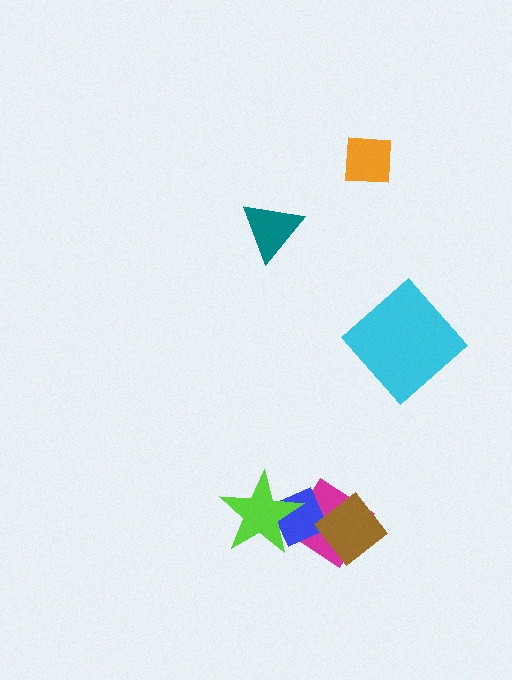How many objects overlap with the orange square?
0 objects overlap with the orange square.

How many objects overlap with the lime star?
2 objects overlap with the lime star.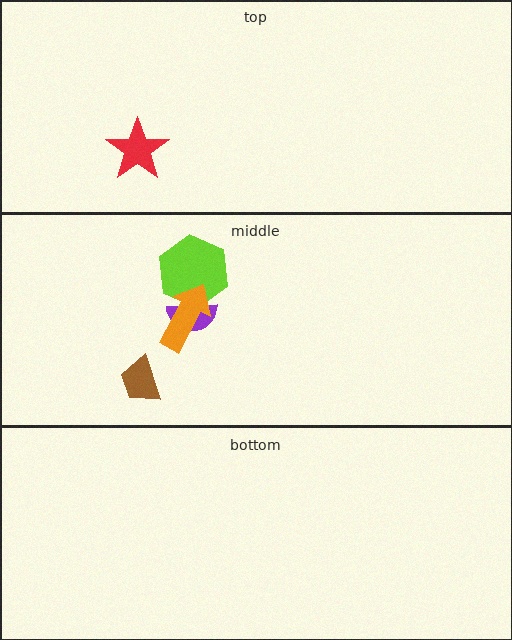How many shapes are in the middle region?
4.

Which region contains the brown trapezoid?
The middle region.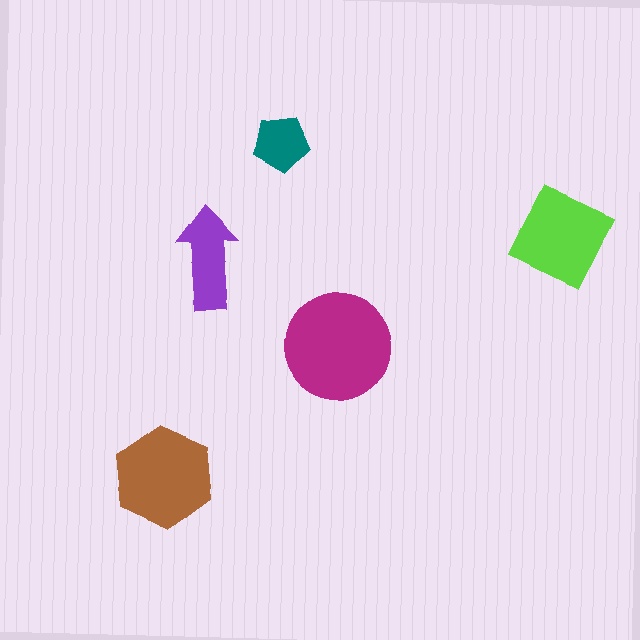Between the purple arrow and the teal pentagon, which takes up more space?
The purple arrow.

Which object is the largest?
The magenta circle.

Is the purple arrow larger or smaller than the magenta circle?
Smaller.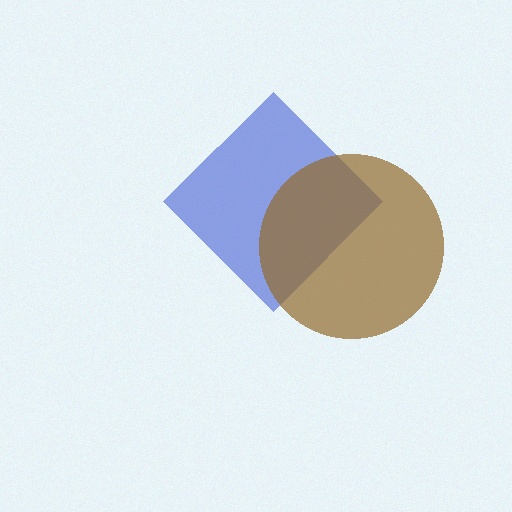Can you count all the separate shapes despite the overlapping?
Yes, there are 2 separate shapes.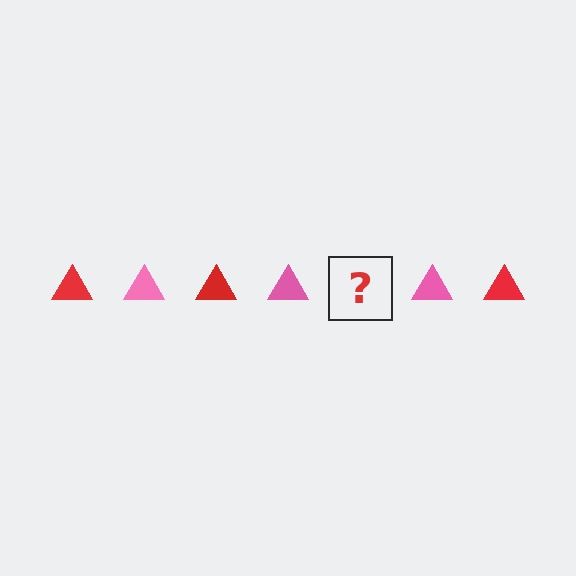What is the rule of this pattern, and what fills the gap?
The rule is that the pattern cycles through red, pink triangles. The gap should be filled with a red triangle.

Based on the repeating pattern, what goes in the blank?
The blank should be a red triangle.